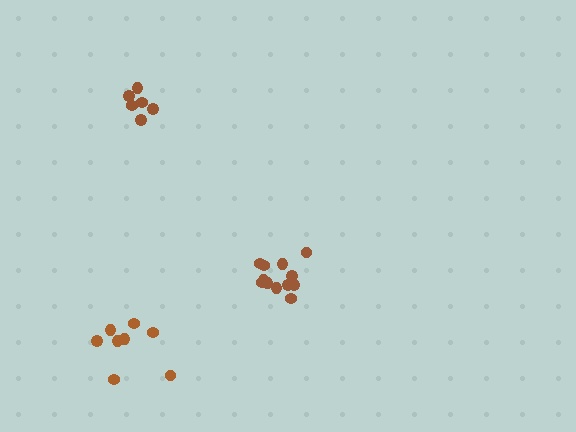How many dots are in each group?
Group 1: 8 dots, Group 2: 6 dots, Group 3: 12 dots (26 total).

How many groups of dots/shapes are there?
There are 3 groups.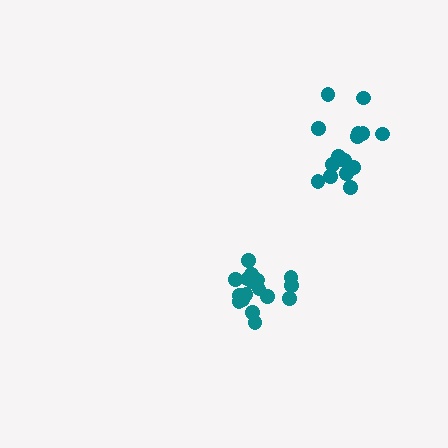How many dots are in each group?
Group 1: 17 dots, Group 2: 16 dots (33 total).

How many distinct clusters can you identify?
There are 2 distinct clusters.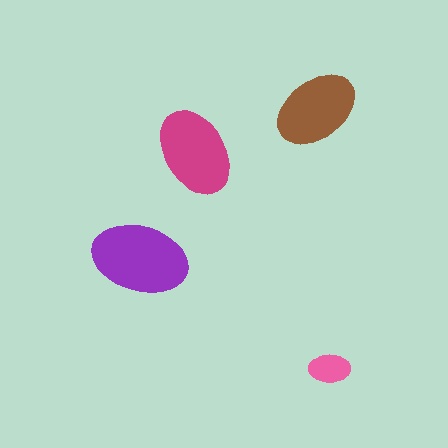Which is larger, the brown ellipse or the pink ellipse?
The brown one.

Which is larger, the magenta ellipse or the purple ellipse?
The purple one.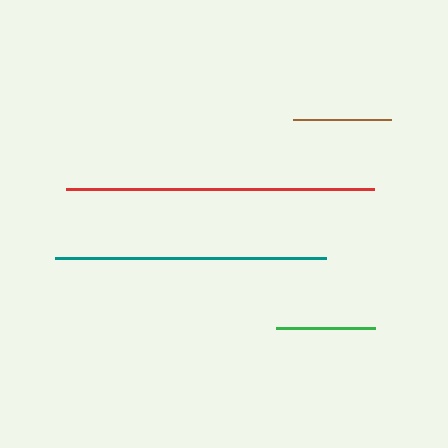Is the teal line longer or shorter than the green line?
The teal line is longer than the green line.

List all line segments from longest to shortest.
From longest to shortest: red, teal, brown, green.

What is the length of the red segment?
The red segment is approximately 308 pixels long.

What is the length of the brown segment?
The brown segment is approximately 99 pixels long.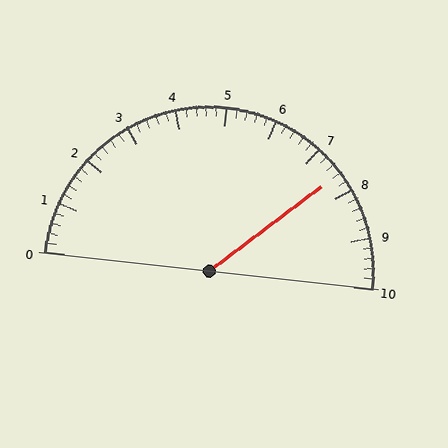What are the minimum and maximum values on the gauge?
The gauge ranges from 0 to 10.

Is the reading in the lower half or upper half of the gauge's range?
The reading is in the upper half of the range (0 to 10).